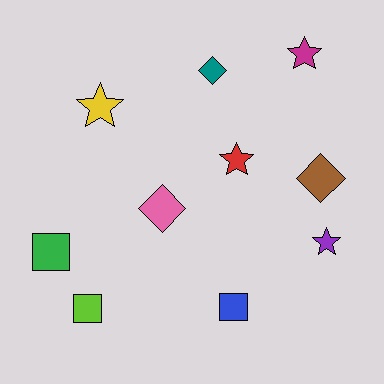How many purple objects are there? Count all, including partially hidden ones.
There is 1 purple object.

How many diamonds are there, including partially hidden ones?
There are 3 diamonds.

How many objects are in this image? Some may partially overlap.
There are 10 objects.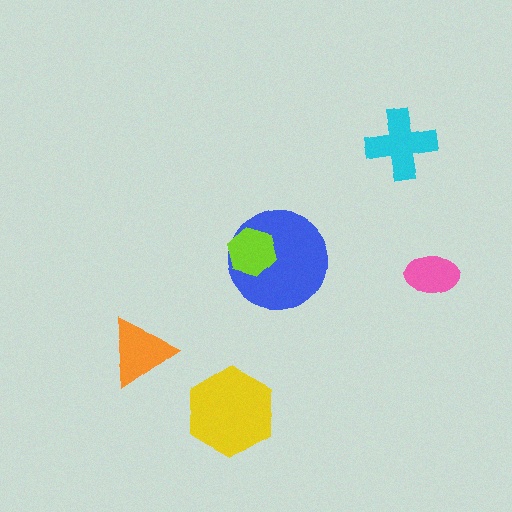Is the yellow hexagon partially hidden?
No, no other shape covers it.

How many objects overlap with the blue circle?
1 object overlaps with the blue circle.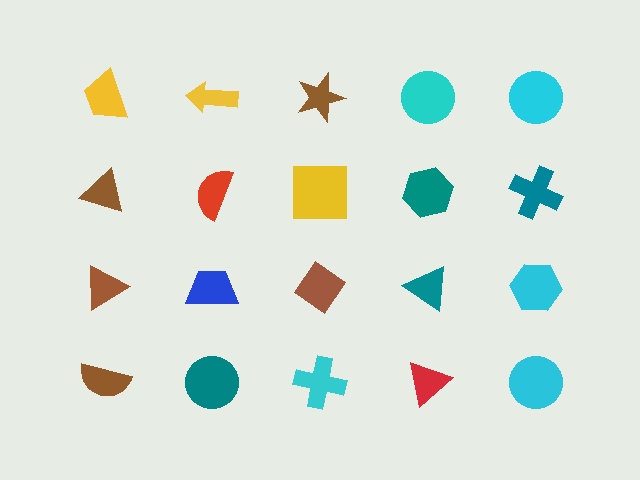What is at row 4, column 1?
A brown semicircle.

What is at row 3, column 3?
A brown diamond.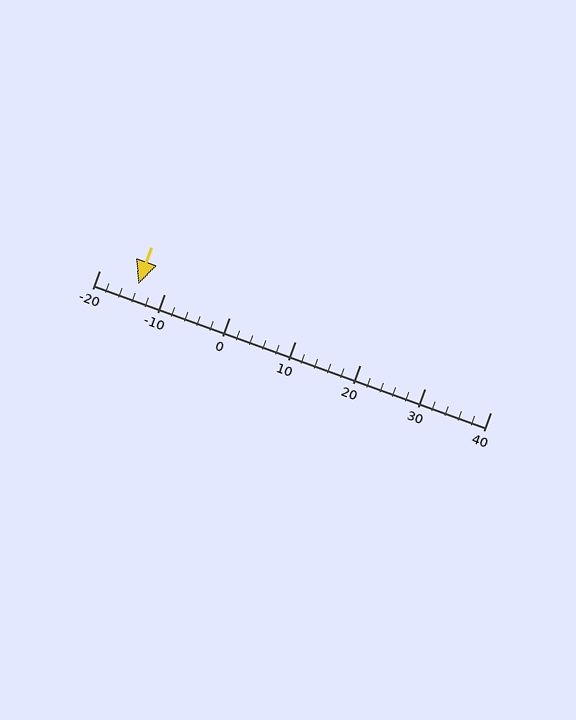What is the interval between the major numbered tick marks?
The major tick marks are spaced 10 units apart.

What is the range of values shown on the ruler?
The ruler shows values from -20 to 40.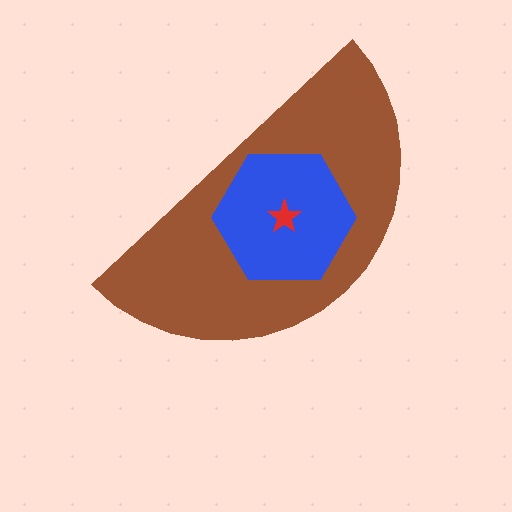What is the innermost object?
The red star.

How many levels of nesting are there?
3.